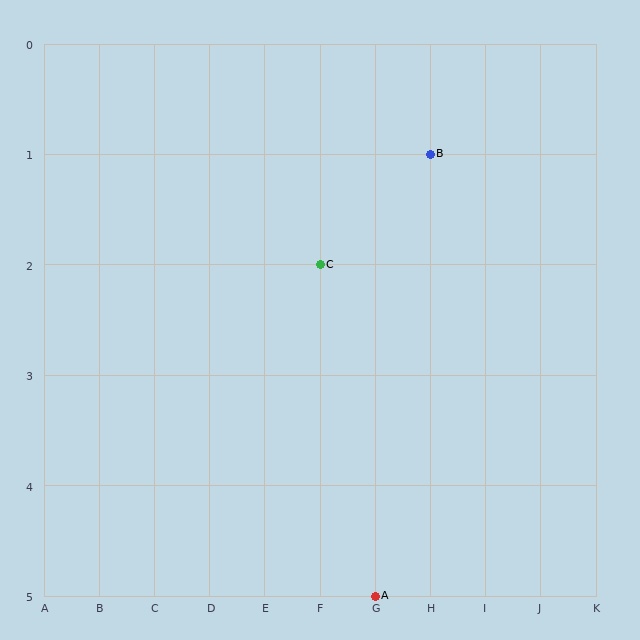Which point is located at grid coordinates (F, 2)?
Point C is at (F, 2).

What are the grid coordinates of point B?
Point B is at grid coordinates (H, 1).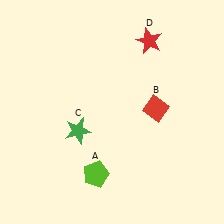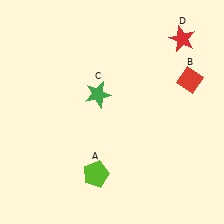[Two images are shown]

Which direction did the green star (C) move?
The green star (C) moved up.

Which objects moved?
The objects that moved are: the red diamond (B), the green star (C), the red star (D).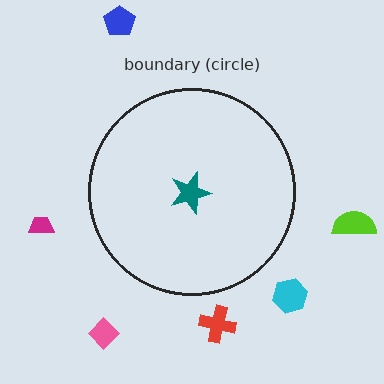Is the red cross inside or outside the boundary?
Outside.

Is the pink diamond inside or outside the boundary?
Outside.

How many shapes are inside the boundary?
1 inside, 6 outside.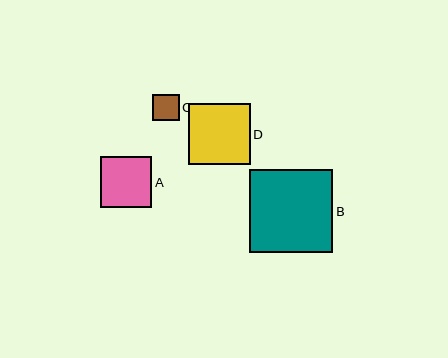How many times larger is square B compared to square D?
Square B is approximately 1.4 times the size of square D.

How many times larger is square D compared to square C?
Square D is approximately 2.3 times the size of square C.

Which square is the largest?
Square B is the largest with a size of approximately 83 pixels.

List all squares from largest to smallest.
From largest to smallest: B, D, A, C.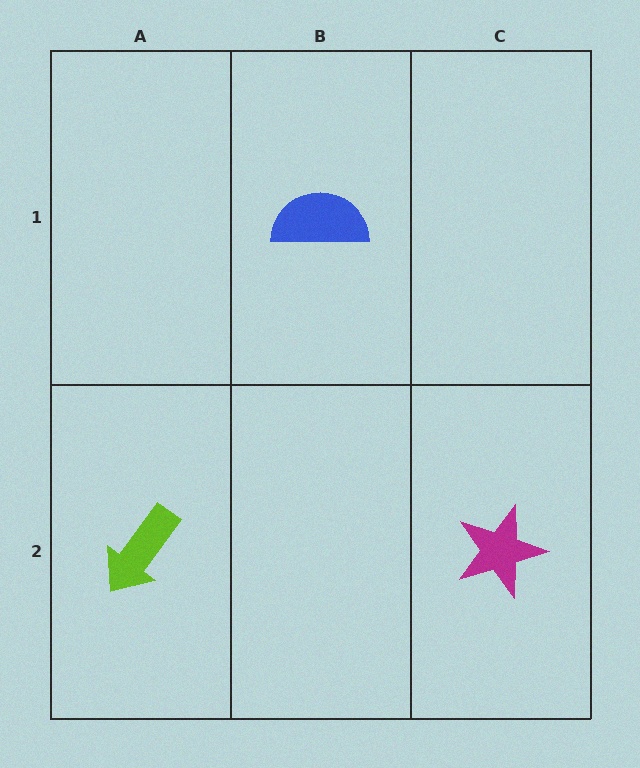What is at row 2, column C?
A magenta star.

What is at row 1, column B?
A blue semicircle.